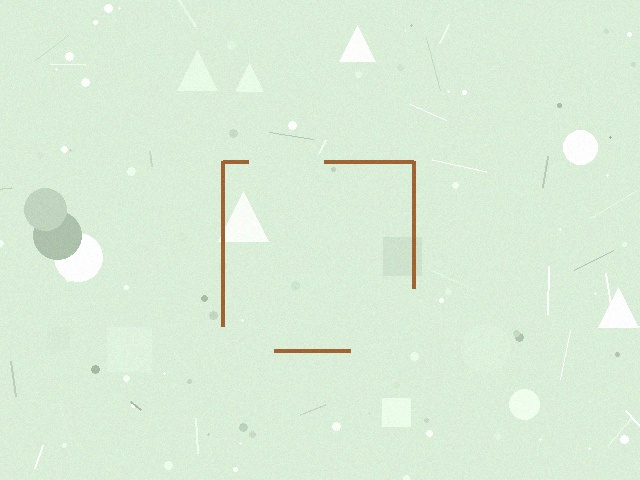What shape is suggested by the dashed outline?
The dashed outline suggests a square.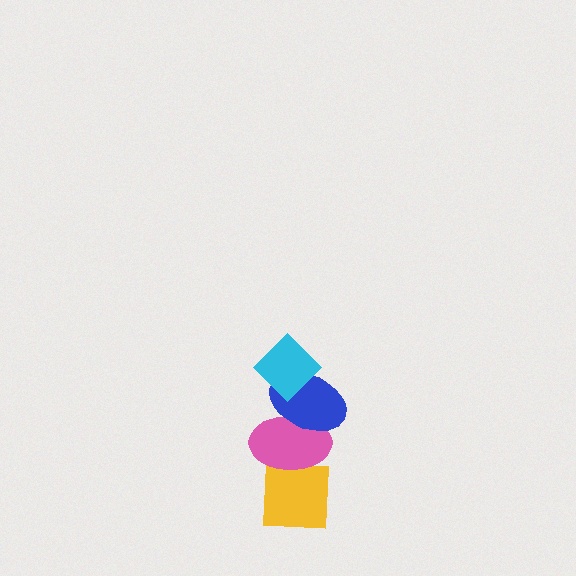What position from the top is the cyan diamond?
The cyan diamond is 1st from the top.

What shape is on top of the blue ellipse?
The cyan diamond is on top of the blue ellipse.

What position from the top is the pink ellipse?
The pink ellipse is 3rd from the top.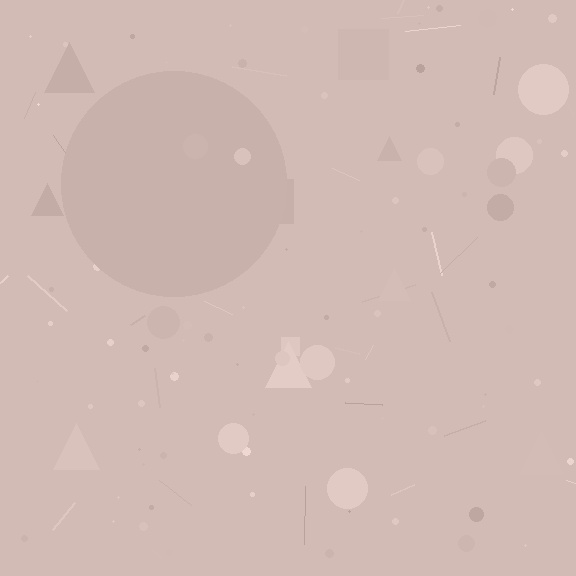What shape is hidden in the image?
A circle is hidden in the image.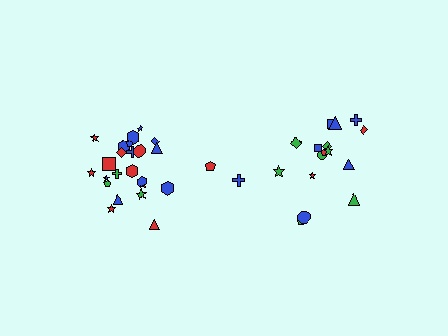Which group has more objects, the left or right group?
The left group.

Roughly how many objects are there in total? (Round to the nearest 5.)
Roughly 45 objects in total.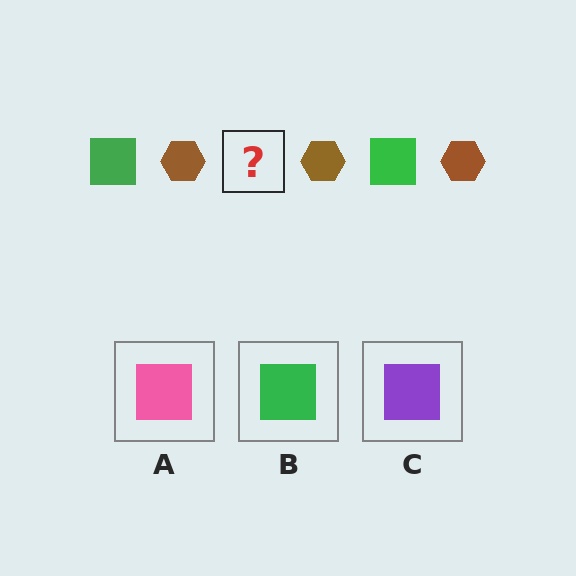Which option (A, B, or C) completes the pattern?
B.